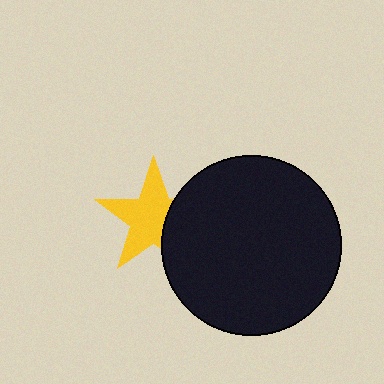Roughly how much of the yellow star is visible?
Most of it is visible (roughly 69%).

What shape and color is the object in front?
The object in front is a black circle.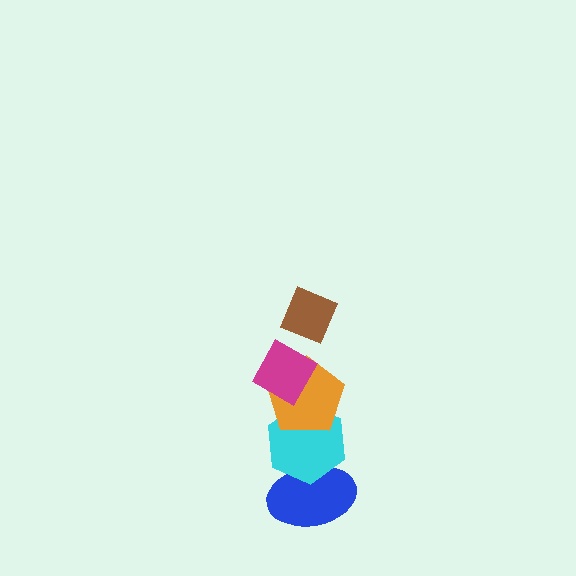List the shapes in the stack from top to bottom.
From top to bottom: the brown diamond, the magenta diamond, the orange pentagon, the cyan hexagon, the blue ellipse.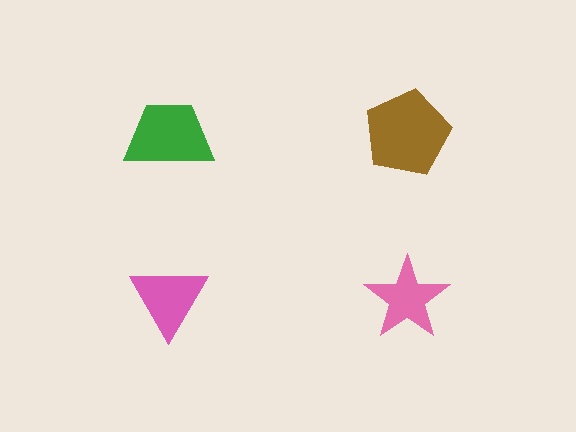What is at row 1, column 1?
A green trapezoid.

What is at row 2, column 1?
A pink triangle.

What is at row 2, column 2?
A pink star.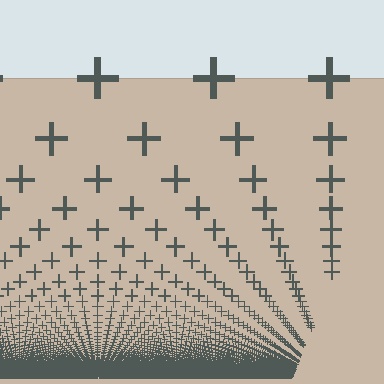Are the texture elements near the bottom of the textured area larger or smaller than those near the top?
Smaller. The gradient is inverted — elements near the bottom are smaller and denser.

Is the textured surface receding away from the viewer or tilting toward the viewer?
The surface appears to tilt toward the viewer. Texture elements get larger and sparser toward the top.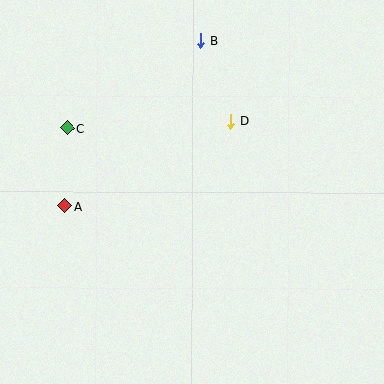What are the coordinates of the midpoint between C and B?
The midpoint between C and B is at (134, 85).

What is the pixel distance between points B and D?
The distance between B and D is 86 pixels.